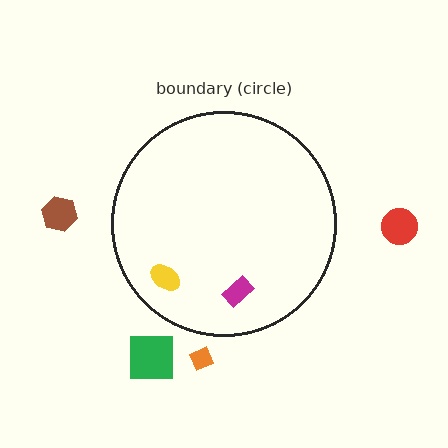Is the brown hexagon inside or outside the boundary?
Outside.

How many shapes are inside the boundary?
2 inside, 4 outside.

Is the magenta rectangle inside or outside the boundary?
Inside.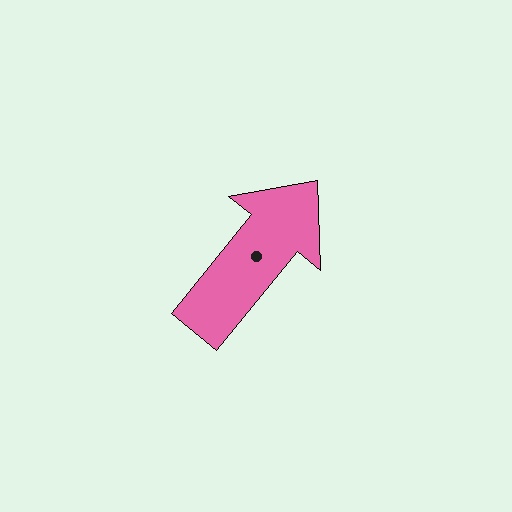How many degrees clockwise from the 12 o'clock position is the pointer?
Approximately 39 degrees.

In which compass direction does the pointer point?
Northeast.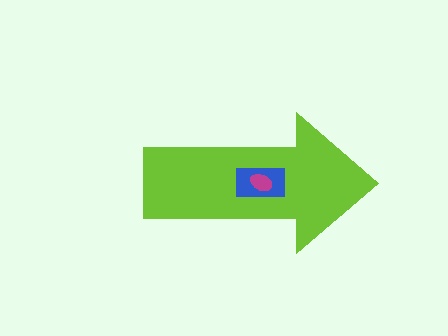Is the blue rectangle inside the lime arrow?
Yes.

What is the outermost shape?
The lime arrow.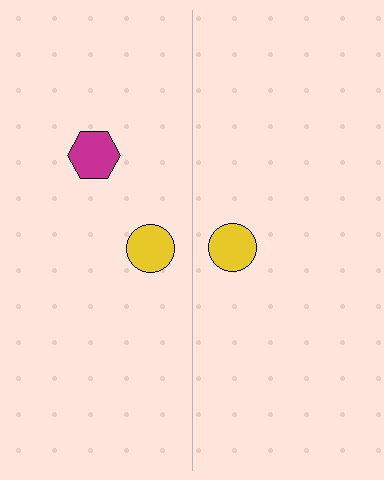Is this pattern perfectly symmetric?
No, the pattern is not perfectly symmetric. A magenta hexagon is missing from the right side.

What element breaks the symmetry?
A magenta hexagon is missing from the right side.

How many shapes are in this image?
There are 3 shapes in this image.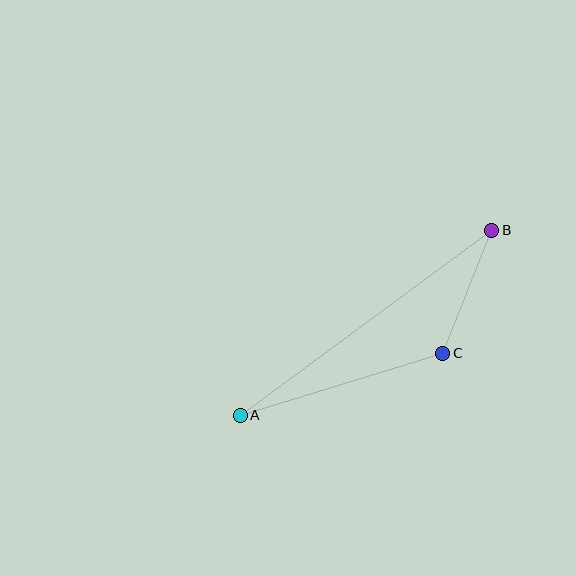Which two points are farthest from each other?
Points A and B are farthest from each other.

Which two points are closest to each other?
Points B and C are closest to each other.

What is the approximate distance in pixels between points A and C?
The distance between A and C is approximately 212 pixels.